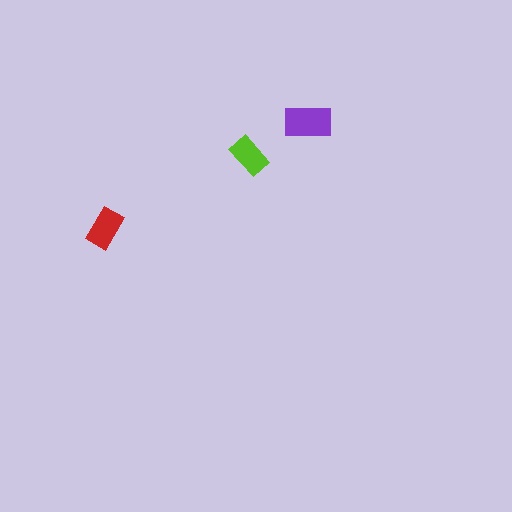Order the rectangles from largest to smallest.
the purple one, the red one, the lime one.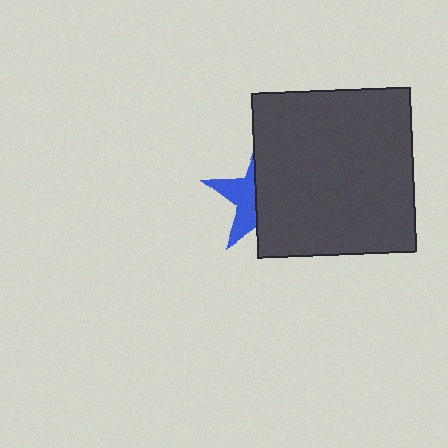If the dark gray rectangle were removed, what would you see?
You would see the complete blue star.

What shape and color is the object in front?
The object in front is a dark gray rectangle.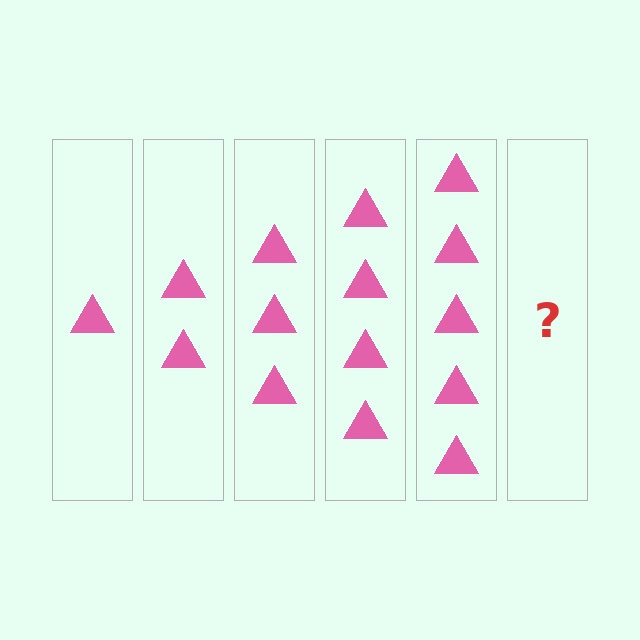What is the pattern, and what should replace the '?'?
The pattern is that each step adds one more triangle. The '?' should be 6 triangles.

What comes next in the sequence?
The next element should be 6 triangles.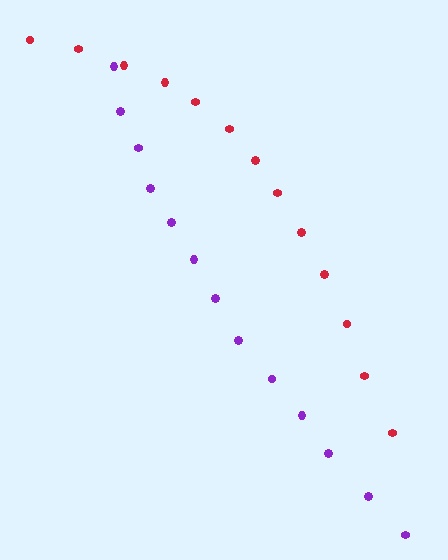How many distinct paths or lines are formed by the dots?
There are 2 distinct paths.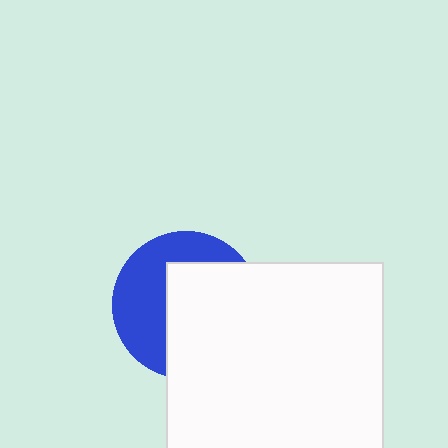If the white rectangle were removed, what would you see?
You would see the complete blue circle.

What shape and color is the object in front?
The object in front is a white rectangle.